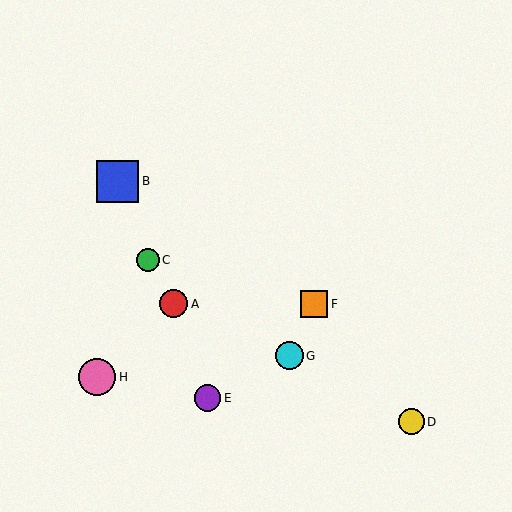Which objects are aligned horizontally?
Objects A, F are aligned horizontally.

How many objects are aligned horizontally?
2 objects (A, F) are aligned horizontally.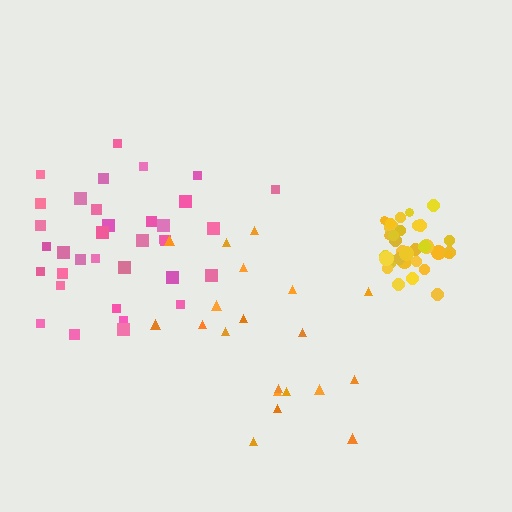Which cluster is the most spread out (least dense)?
Orange.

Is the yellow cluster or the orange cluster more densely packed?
Yellow.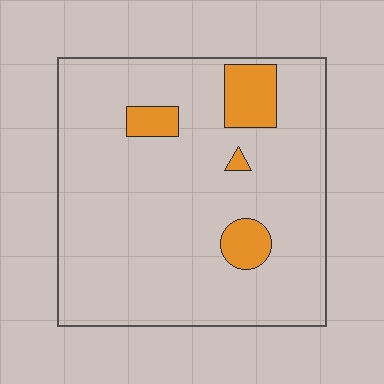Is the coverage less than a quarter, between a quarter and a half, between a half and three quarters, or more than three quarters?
Less than a quarter.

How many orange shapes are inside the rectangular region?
4.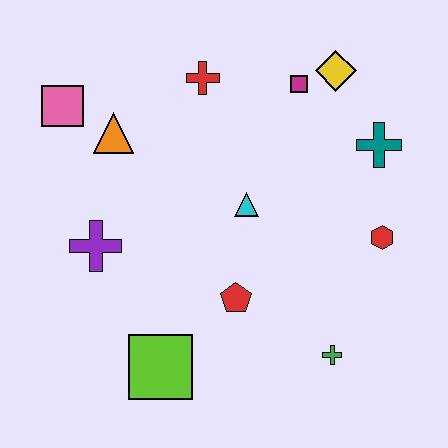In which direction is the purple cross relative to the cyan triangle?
The purple cross is to the left of the cyan triangle.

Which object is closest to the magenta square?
The yellow diamond is closest to the magenta square.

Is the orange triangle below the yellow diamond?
Yes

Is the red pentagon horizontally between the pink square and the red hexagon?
Yes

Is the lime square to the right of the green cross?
No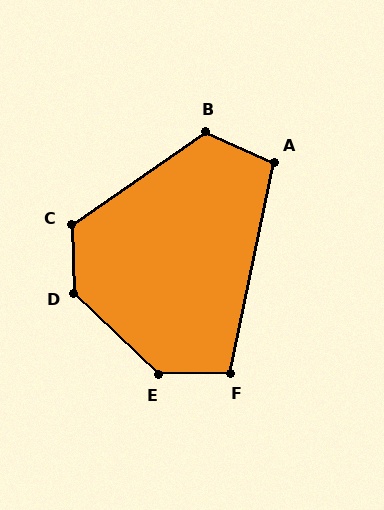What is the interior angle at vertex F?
Approximately 103 degrees (obtuse).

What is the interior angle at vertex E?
Approximately 135 degrees (obtuse).